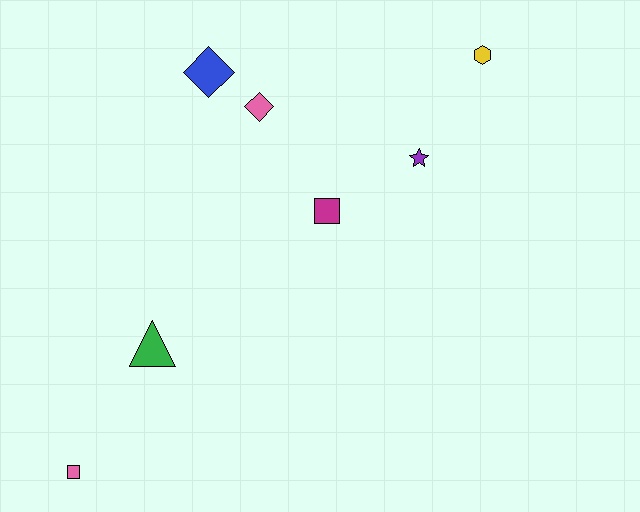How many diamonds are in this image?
There are 2 diamonds.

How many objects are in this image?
There are 7 objects.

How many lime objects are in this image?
There are no lime objects.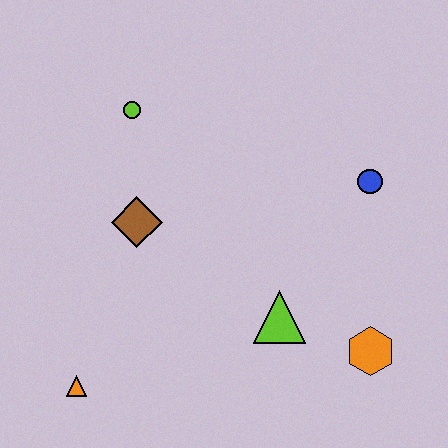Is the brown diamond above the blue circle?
No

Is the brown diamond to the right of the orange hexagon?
No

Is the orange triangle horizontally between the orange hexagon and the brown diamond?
No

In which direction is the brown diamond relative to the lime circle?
The brown diamond is below the lime circle.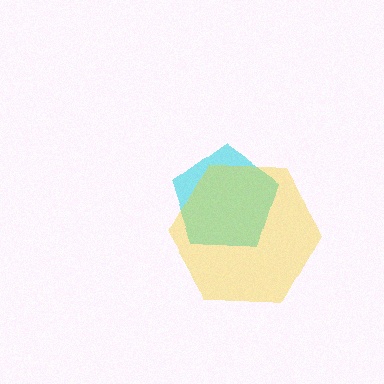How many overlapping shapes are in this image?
There are 2 overlapping shapes in the image.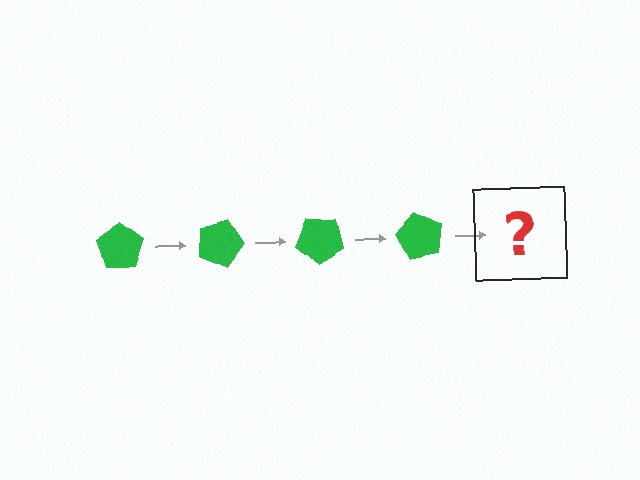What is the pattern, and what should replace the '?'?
The pattern is that the pentagon rotates 20 degrees each step. The '?' should be a green pentagon rotated 80 degrees.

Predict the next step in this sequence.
The next step is a green pentagon rotated 80 degrees.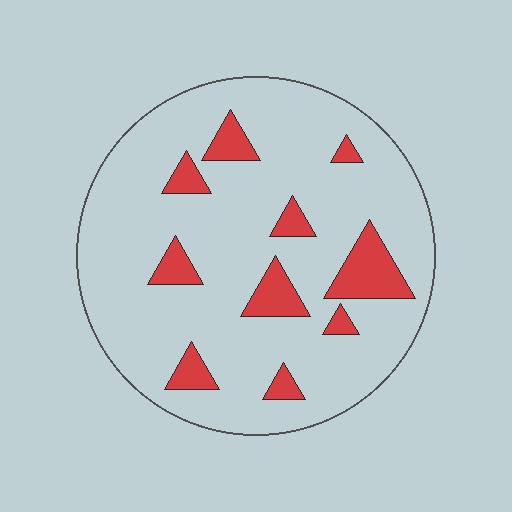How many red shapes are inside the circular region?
10.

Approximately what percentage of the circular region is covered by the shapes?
Approximately 15%.